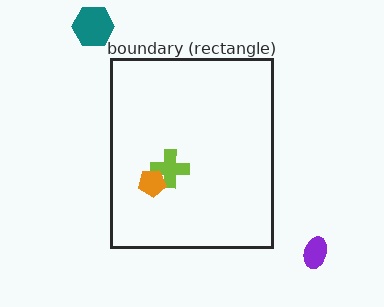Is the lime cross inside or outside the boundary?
Inside.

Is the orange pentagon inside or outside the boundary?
Inside.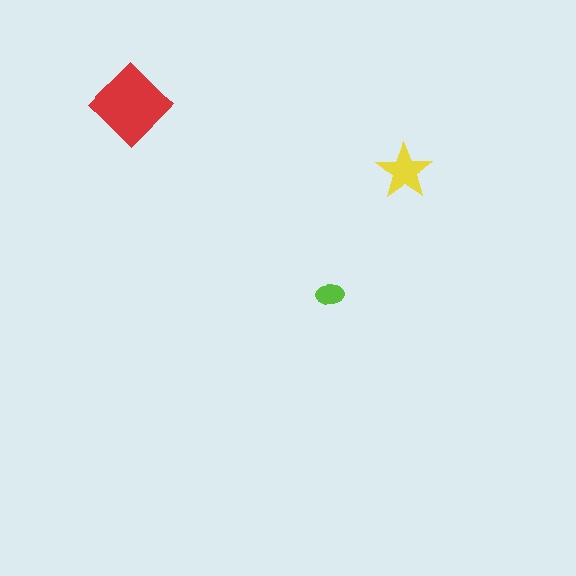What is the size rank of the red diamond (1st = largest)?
1st.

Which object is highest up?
The red diamond is topmost.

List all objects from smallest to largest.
The lime ellipse, the yellow star, the red diamond.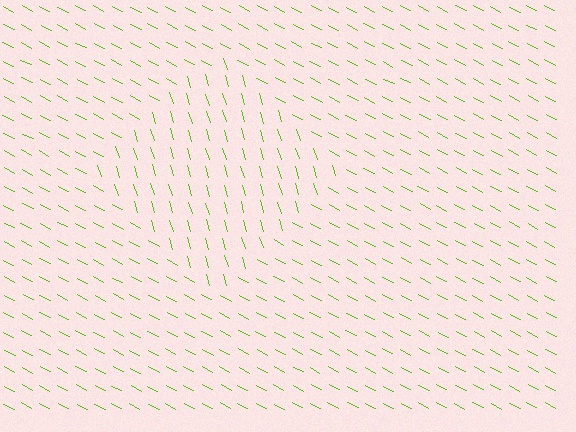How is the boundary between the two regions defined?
The boundary is defined purely by a change in line orientation (approximately 45 degrees difference). All lines are the same color and thickness.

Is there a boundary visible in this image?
Yes, there is a texture boundary formed by a change in line orientation.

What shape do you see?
I see a diamond.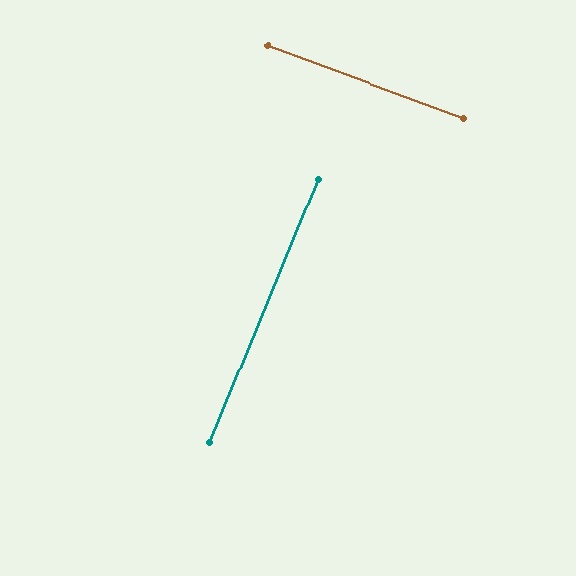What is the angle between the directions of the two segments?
Approximately 88 degrees.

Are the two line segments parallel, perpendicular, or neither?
Perpendicular — they meet at approximately 88°.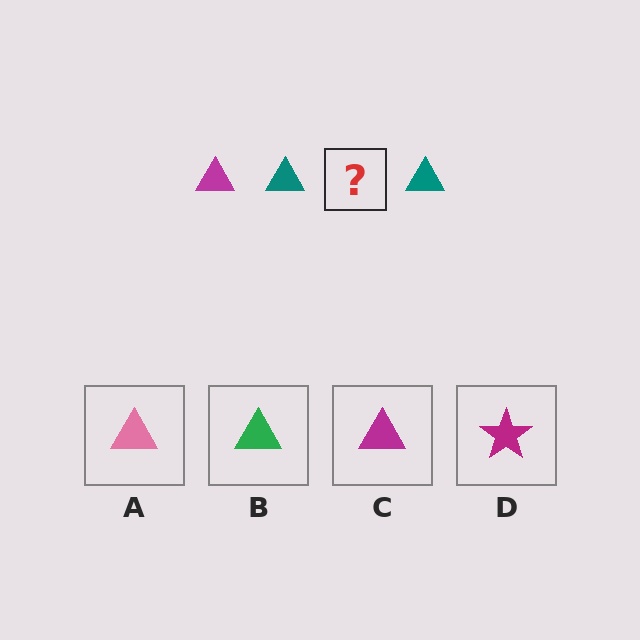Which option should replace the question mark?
Option C.